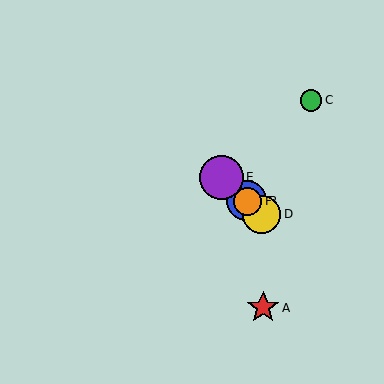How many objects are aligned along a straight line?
4 objects (B, D, E, F) are aligned along a straight line.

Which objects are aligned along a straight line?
Objects B, D, E, F are aligned along a straight line.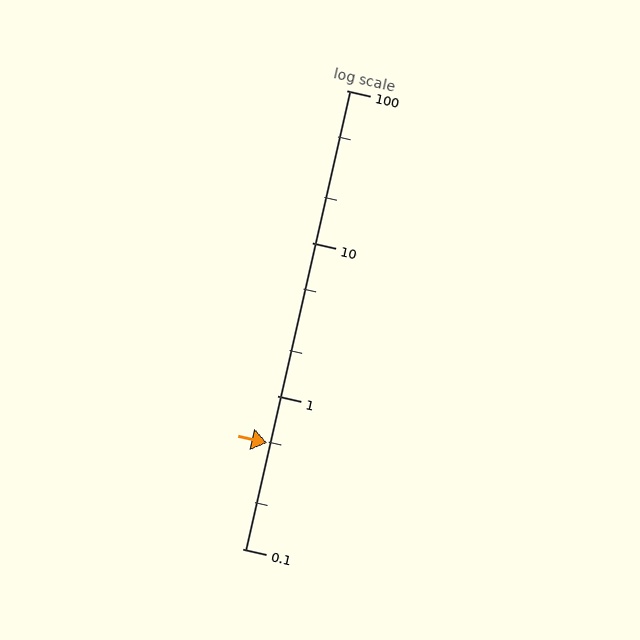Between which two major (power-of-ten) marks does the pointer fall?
The pointer is between 0.1 and 1.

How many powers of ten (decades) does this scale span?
The scale spans 3 decades, from 0.1 to 100.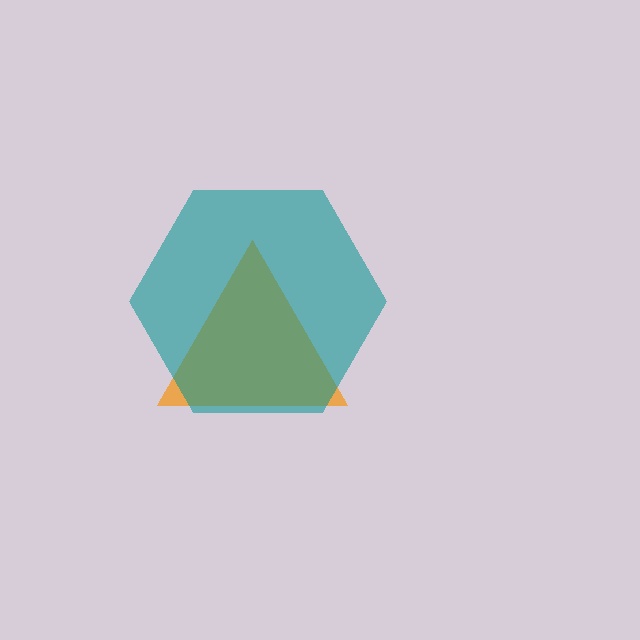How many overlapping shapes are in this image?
There are 2 overlapping shapes in the image.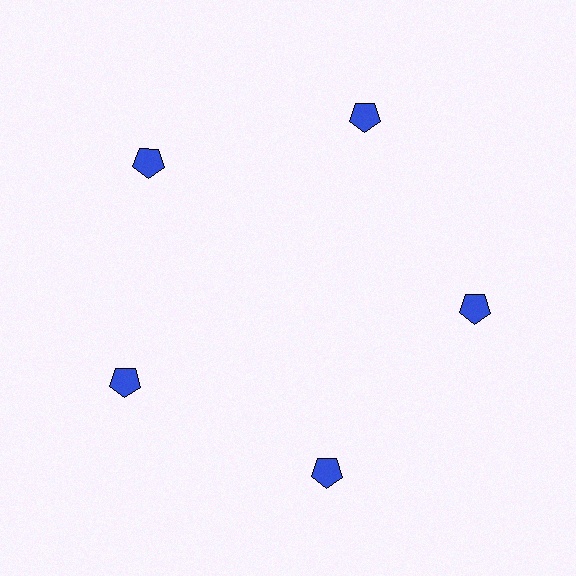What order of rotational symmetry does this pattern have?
This pattern has 5-fold rotational symmetry.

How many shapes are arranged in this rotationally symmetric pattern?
There are 5 shapes, arranged in 5 groups of 1.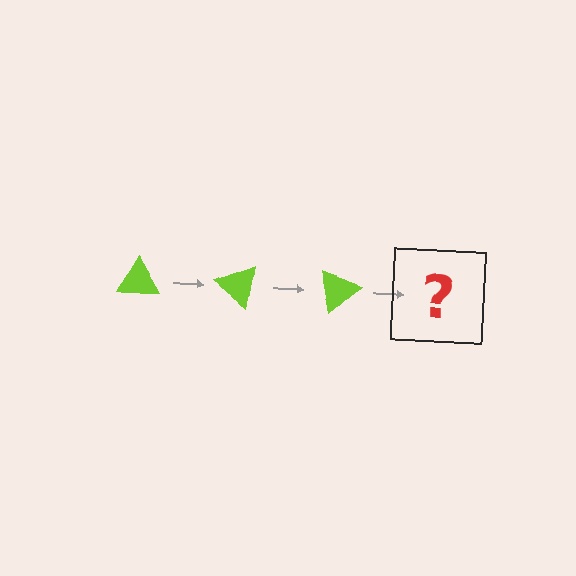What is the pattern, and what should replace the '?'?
The pattern is that the triangle rotates 40 degrees each step. The '?' should be a lime triangle rotated 120 degrees.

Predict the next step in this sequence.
The next step is a lime triangle rotated 120 degrees.